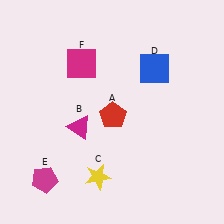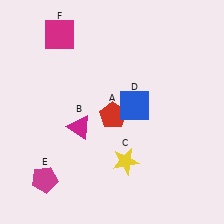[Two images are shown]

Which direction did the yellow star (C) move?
The yellow star (C) moved right.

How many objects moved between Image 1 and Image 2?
3 objects moved between the two images.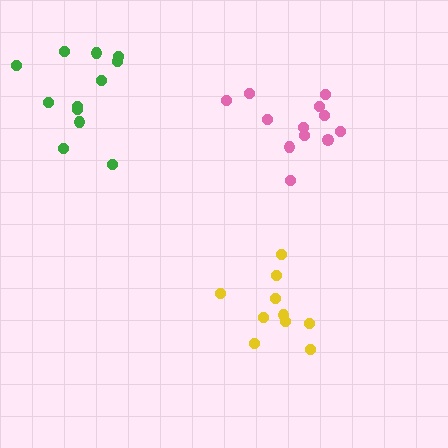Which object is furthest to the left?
The green cluster is leftmost.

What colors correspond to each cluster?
The clusters are colored: pink, yellow, green.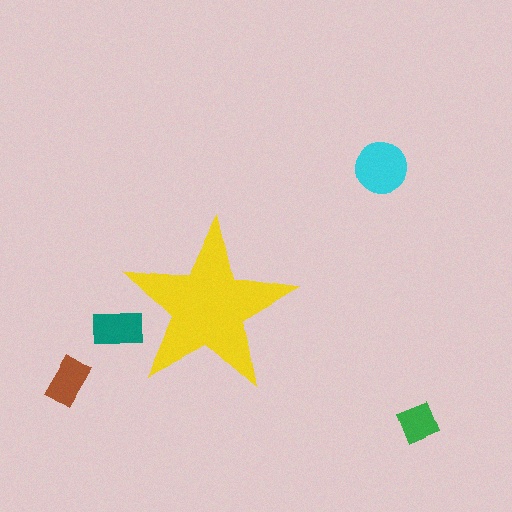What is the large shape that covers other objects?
A yellow star.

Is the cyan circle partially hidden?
No, the cyan circle is fully visible.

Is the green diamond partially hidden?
No, the green diamond is fully visible.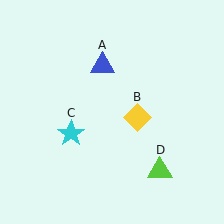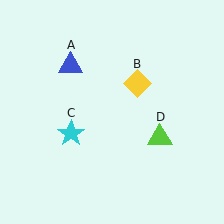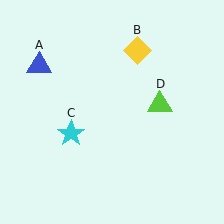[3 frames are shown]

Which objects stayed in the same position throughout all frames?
Cyan star (object C) remained stationary.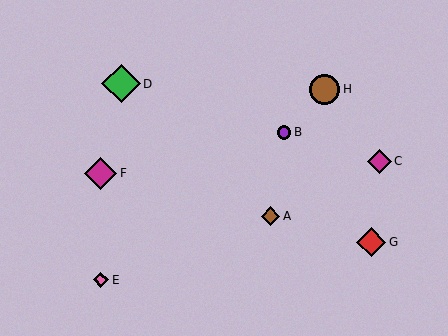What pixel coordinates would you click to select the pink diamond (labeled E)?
Click at (101, 280) to select the pink diamond E.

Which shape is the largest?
The green diamond (labeled D) is the largest.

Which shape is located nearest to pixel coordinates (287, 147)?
The purple circle (labeled B) at (284, 132) is nearest to that location.